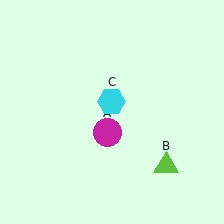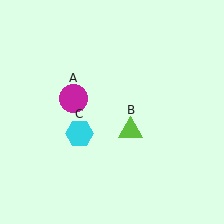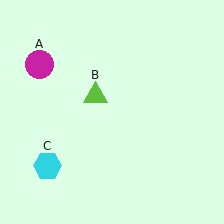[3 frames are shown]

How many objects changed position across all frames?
3 objects changed position: magenta circle (object A), lime triangle (object B), cyan hexagon (object C).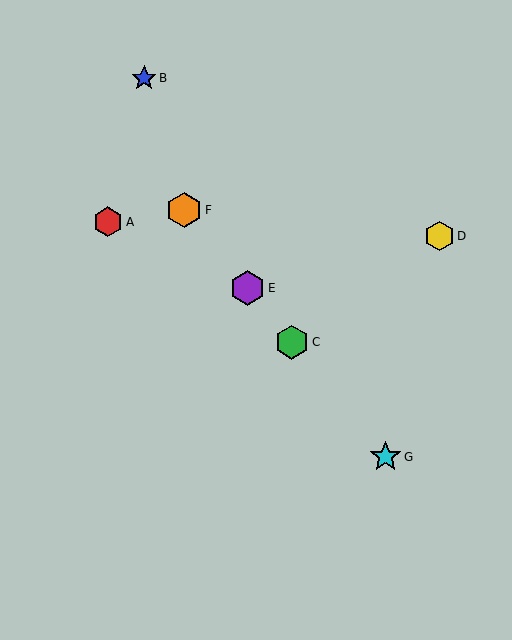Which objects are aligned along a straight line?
Objects C, E, F, G are aligned along a straight line.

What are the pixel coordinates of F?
Object F is at (184, 210).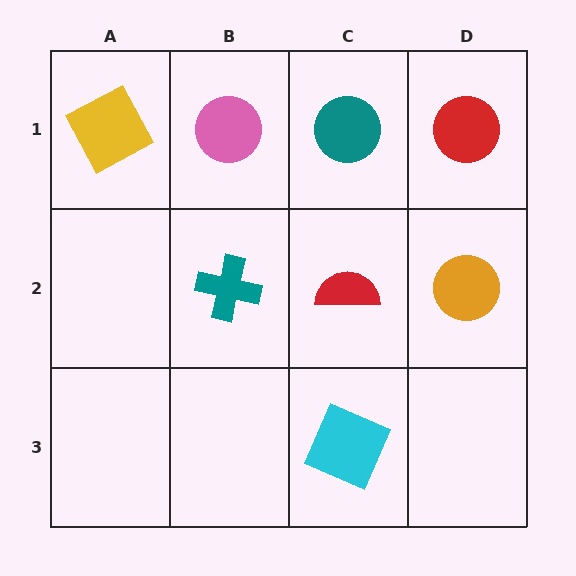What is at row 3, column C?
A cyan square.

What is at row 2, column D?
An orange circle.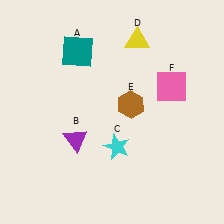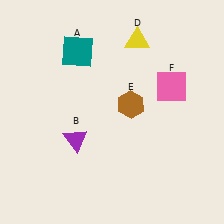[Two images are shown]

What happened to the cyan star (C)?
The cyan star (C) was removed in Image 2. It was in the bottom-right area of Image 1.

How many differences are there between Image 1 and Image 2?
There is 1 difference between the two images.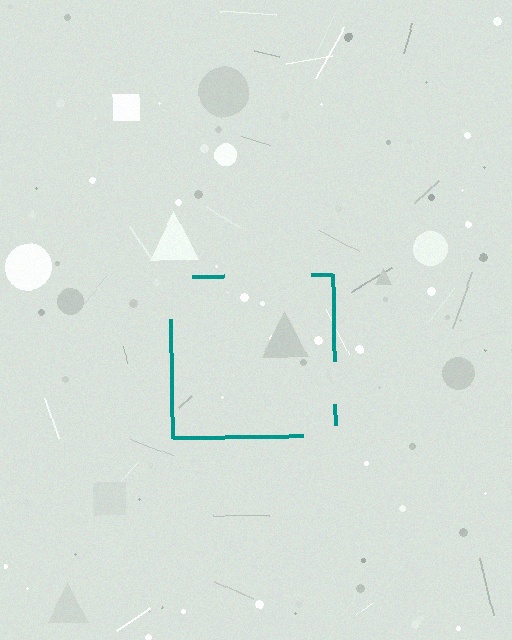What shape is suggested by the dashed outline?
The dashed outline suggests a square.